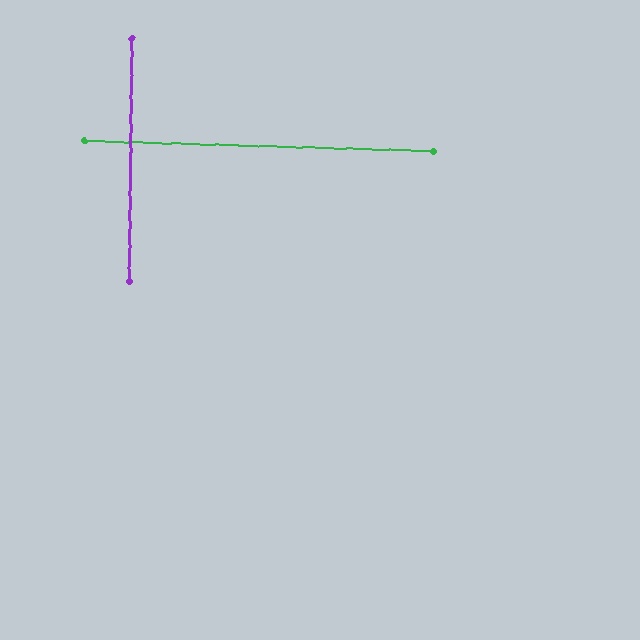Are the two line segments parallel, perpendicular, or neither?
Perpendicular — they meet at approximately 89°.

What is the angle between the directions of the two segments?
Approximately 89 degrees.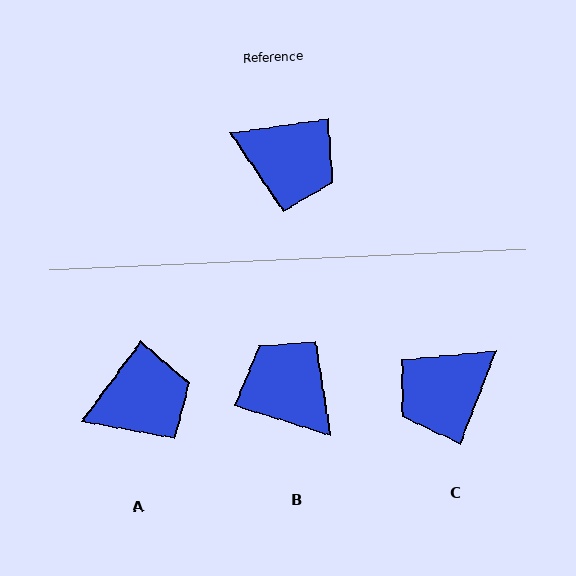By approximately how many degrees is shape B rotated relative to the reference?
Approximately 155 degrees counter-clockwise.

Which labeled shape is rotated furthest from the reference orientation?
B, about 155 degrees away.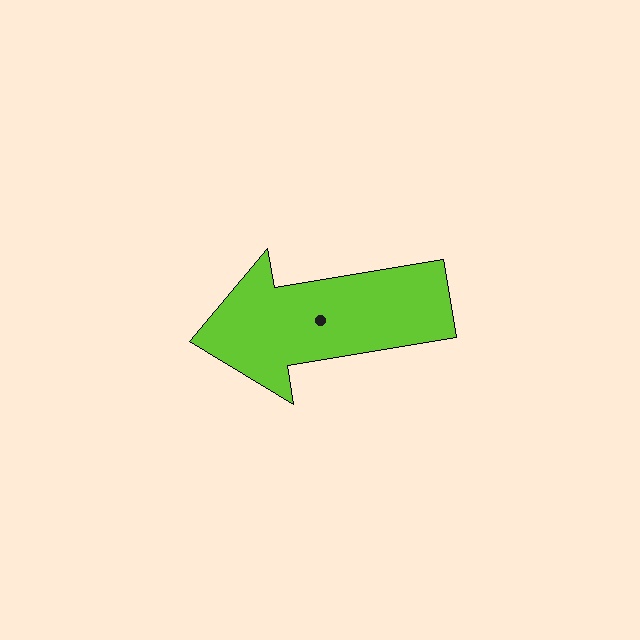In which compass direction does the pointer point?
West.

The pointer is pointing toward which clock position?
Roughly 9 o'clock.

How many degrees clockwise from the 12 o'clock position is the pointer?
Approximately 261 degrees.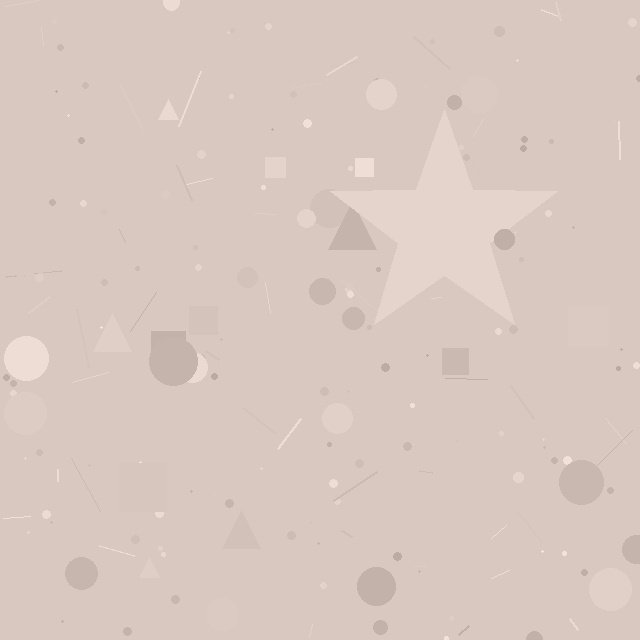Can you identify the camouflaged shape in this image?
The camouflaged shape is a star.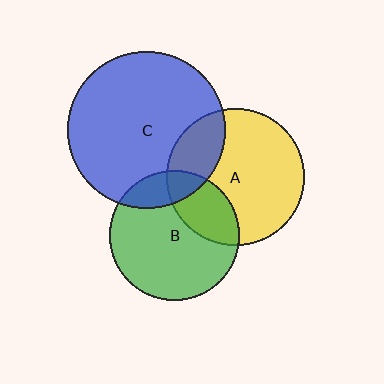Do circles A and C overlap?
Yes.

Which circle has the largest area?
Circle C (blue).